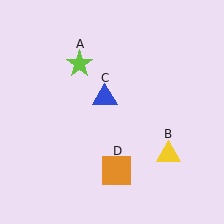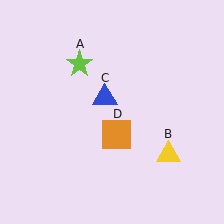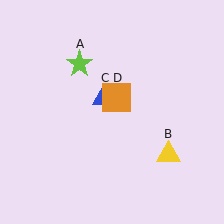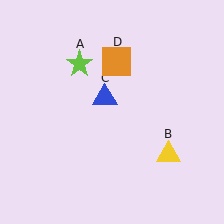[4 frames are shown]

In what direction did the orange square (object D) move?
The orange square (object D) moved up.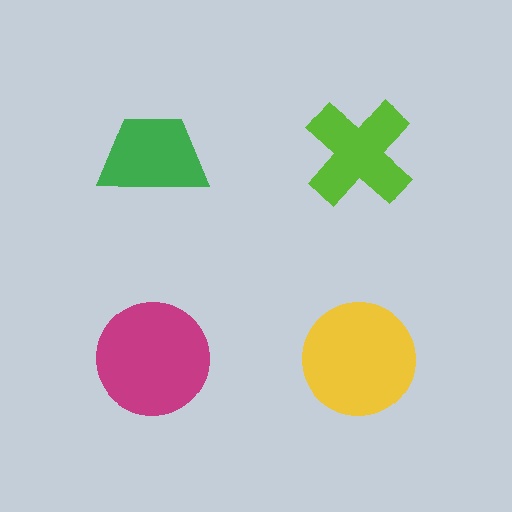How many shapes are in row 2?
2 shapes.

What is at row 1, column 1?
A green trapezoid.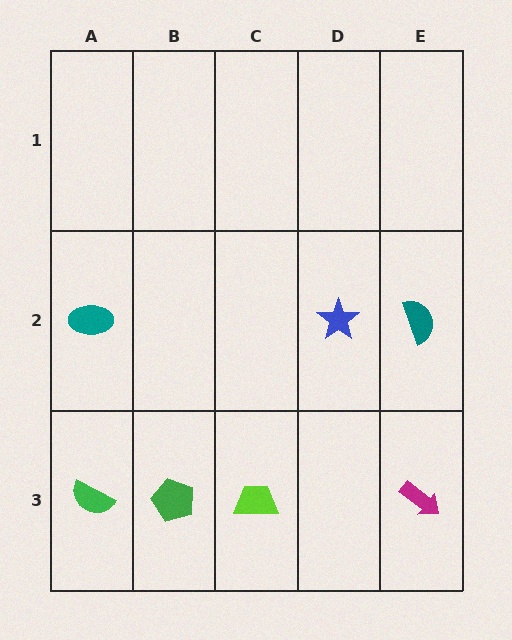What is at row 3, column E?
A magenta arrow.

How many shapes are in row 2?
3 shapes.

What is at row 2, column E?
A teal semicircle.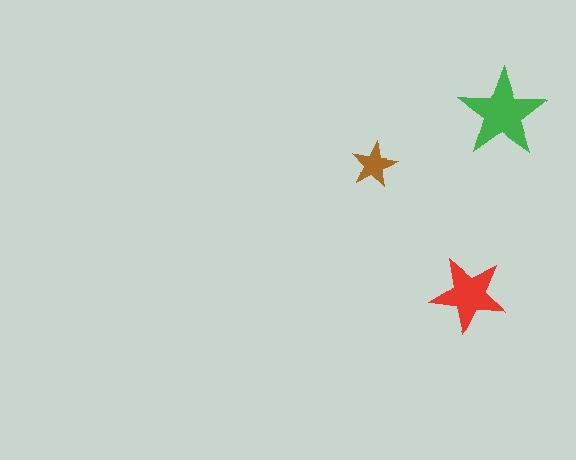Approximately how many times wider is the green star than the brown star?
About 2 times wider.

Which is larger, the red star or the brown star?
The red one.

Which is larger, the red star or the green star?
The green one.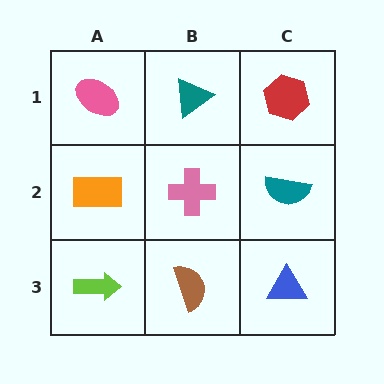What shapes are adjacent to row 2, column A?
A pink ellipse (row 1, column A), a lime arrow (row 3, column A), a pink cross (row 2, column B).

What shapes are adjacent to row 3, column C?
A teal semicircle (row 2, column C), a brown semicircle (row 3, column B).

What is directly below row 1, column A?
An orange rectangle.